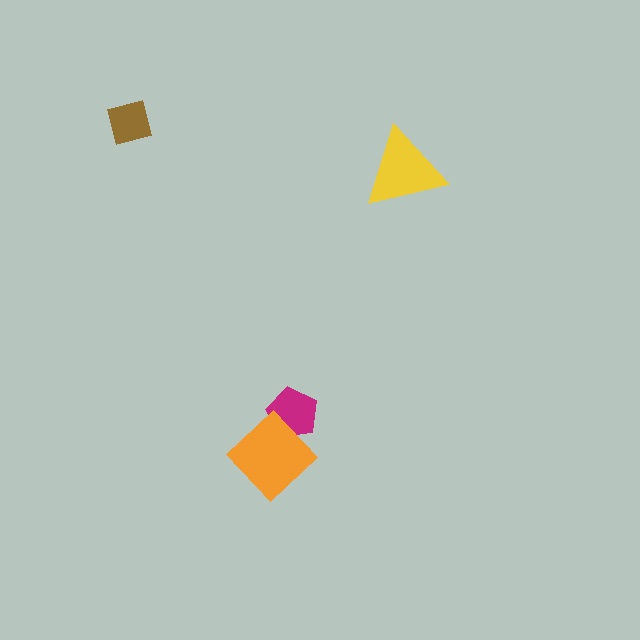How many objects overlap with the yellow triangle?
0 objects overlap with the yellow triangle.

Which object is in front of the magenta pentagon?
The orange diamond is in front of the magenta pentagon.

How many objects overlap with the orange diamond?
1 object overlaps with the orange diamond.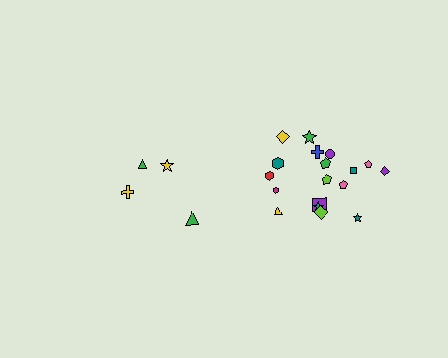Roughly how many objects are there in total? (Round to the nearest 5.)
Roughly 20 objects in total.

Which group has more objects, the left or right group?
The right group.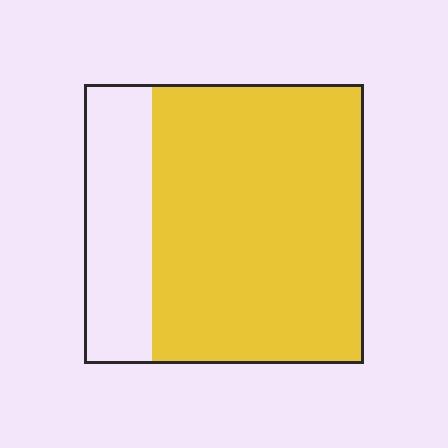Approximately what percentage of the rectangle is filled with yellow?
Approximately 75%.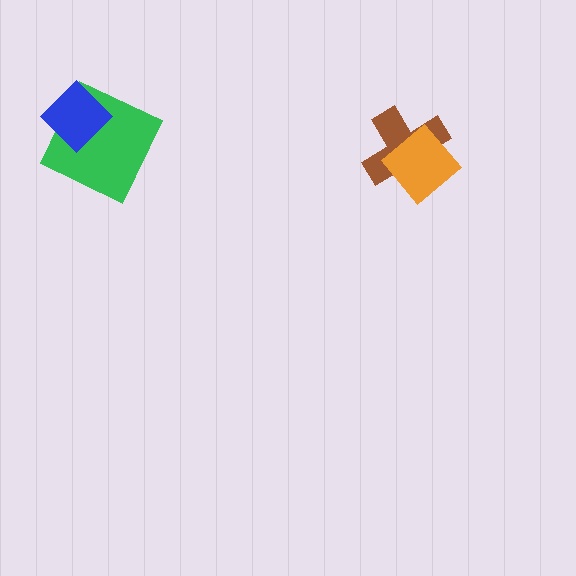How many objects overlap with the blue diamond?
1 object overlaps with the blue diamond.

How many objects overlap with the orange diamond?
1 object overlaps with the orange diamond.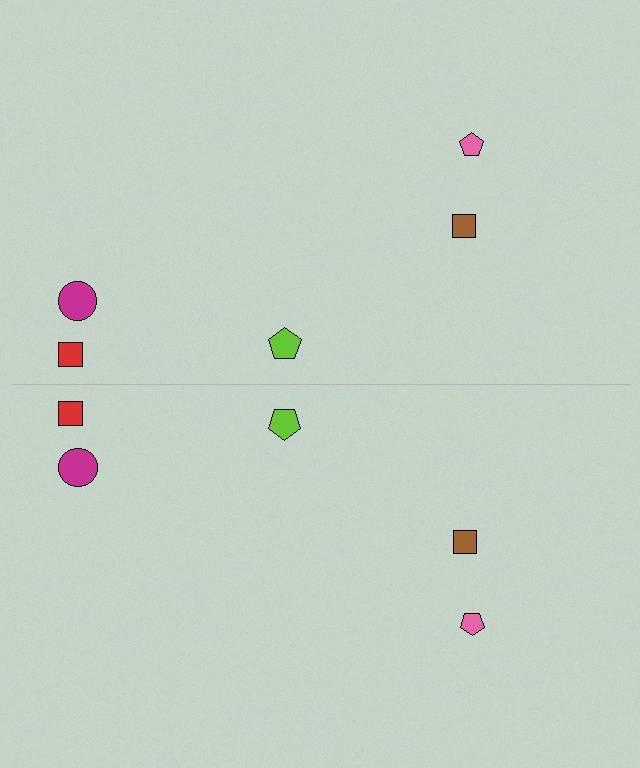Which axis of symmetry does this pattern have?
The pattern has a horizontal axis of symmetry running through the center of the image.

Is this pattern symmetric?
Yes, this pattern has bilateral (reflection) symmetry.